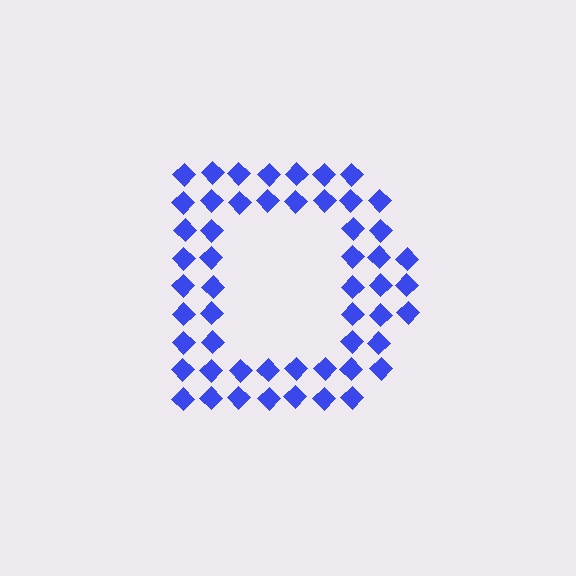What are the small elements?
The small elements are diamonds.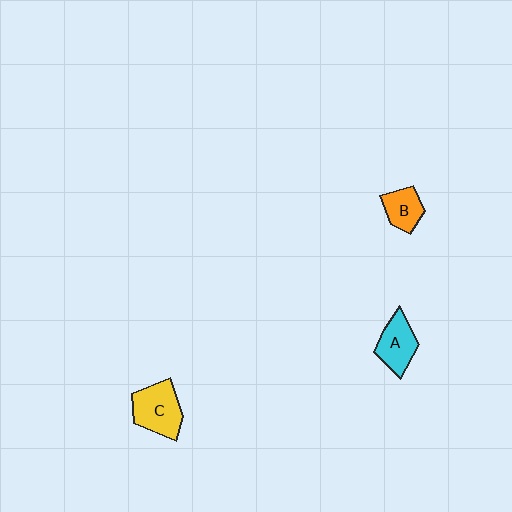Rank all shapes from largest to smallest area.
From largest to smallest: C (yellow), A (cyan), B (orange).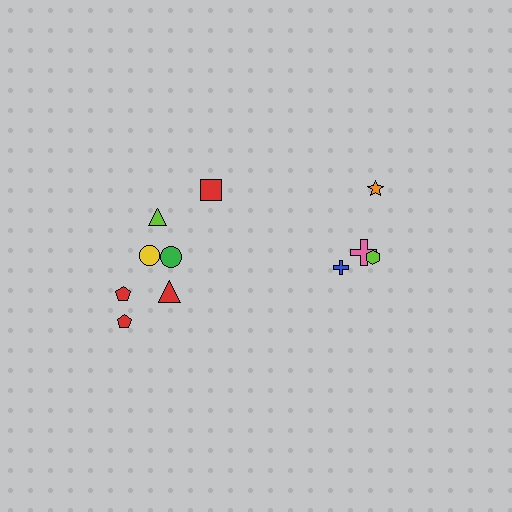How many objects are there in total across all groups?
There are 11 objects.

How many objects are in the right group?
There are 4 objects.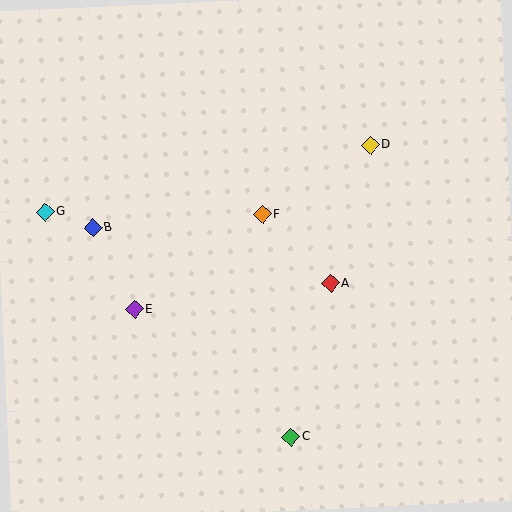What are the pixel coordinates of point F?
Point F is at (262, 214).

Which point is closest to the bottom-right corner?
Point C is closest to the bottom-right corner.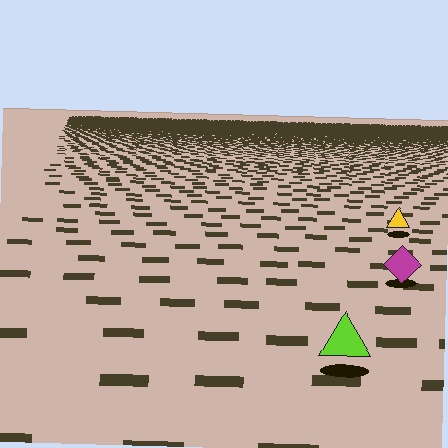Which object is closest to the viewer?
The lime triangle is closest. The texture marks near it are larger and more spread out.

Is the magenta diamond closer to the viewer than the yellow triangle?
Yes. The magenta diamond is closer — you can tell from the texture gradient: the ground texture is coarser near it.